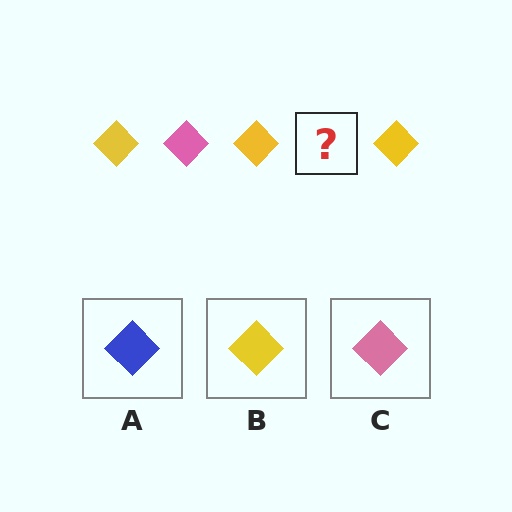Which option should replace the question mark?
Option C.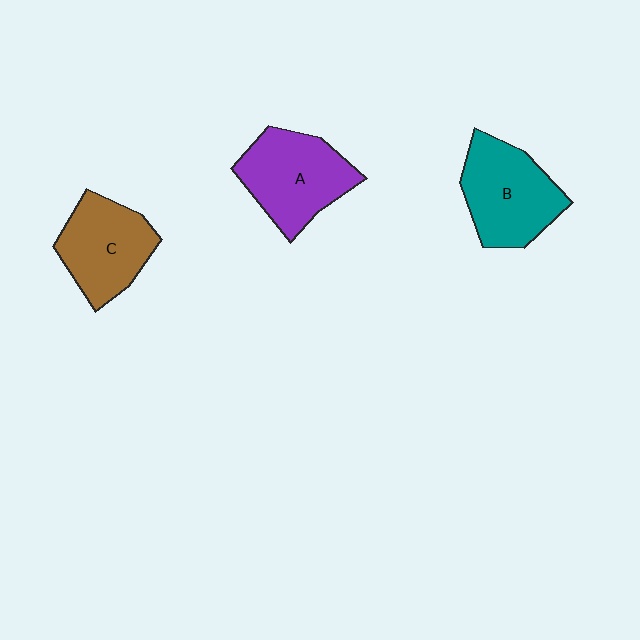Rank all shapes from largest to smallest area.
From largest to smallest: A (purple), B (teal), C (brown).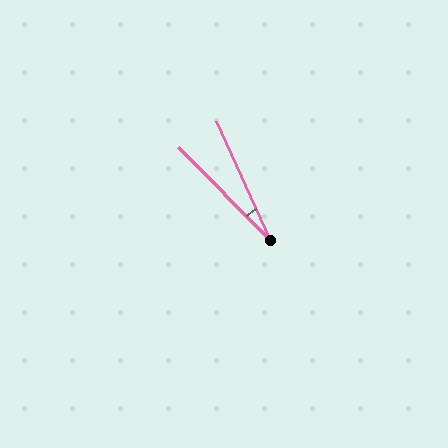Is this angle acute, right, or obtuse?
It is acute.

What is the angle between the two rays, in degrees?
Approximately 20 degrees.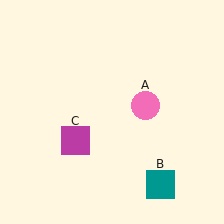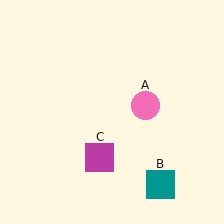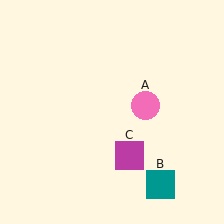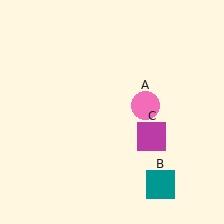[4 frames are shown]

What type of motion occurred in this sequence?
The magenta square (object C) rotated counterclockwise around the center of the scene.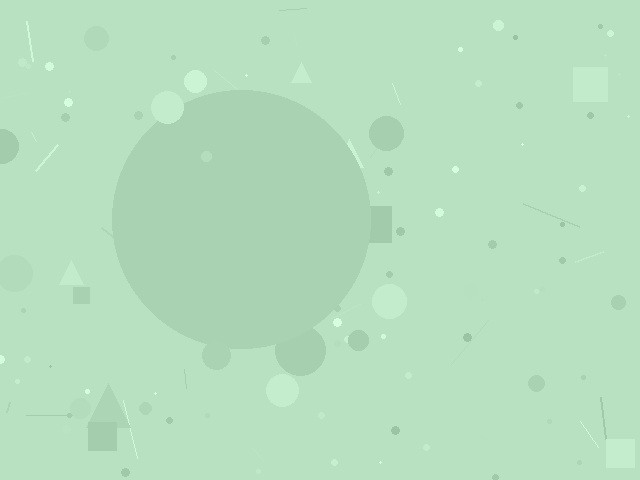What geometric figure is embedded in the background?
A circle is embedded in the background.